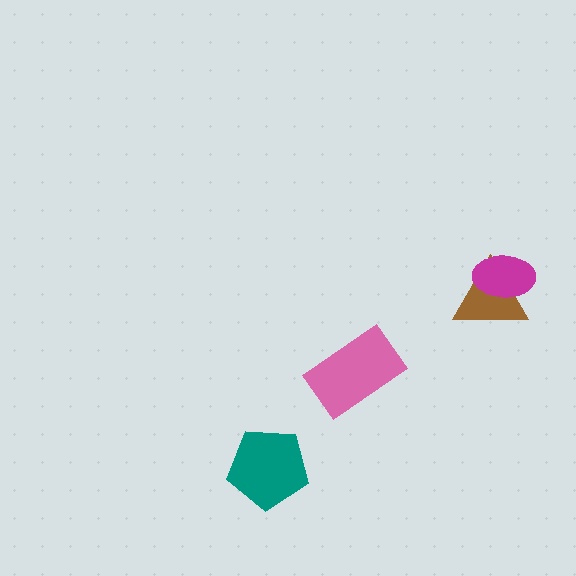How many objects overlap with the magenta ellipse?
1 object overlaps with the magenta ellipse.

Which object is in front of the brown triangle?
The magenta ellipse is in front of the brown triangle.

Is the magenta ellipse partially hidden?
No, no other shape covers it.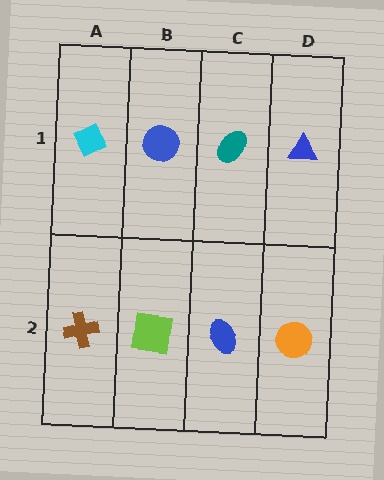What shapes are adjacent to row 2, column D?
A blue triangle (row 1, column D), a blue ellipse (row 2, column C).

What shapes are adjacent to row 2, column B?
A blue circle (row 1, column B), a brown cross (row 2, column A), a blue ellipse (row 2, column C).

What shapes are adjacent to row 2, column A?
A cyan diamond (row 1, column A), a lime square (row 2, column B).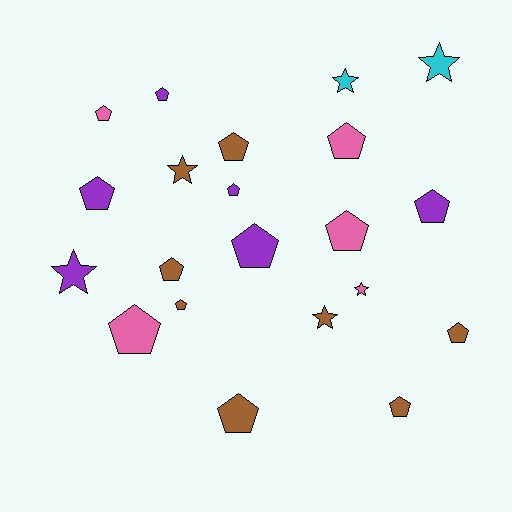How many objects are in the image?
There are 21 objects.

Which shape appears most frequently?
Pentagon, with 15 objects.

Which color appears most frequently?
Brown, with 8 objects.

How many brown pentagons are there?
There are 6 brown pentagons.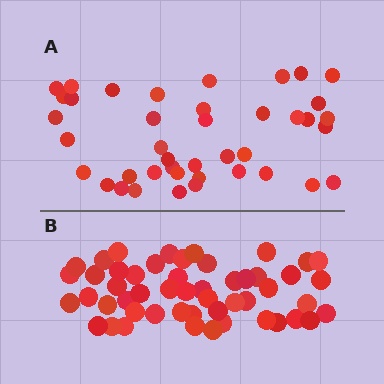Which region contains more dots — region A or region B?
Region B (the bottom region) has more dots.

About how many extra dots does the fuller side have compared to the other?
Region B has roughly 10 or so more dots than region A.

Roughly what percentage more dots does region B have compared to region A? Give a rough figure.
About 25% more.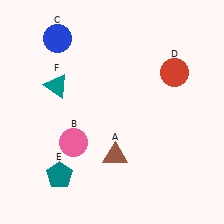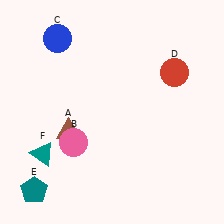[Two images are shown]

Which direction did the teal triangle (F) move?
The teal triangle (F) moved down.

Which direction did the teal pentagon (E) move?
The teal pentagon (E) moved left.